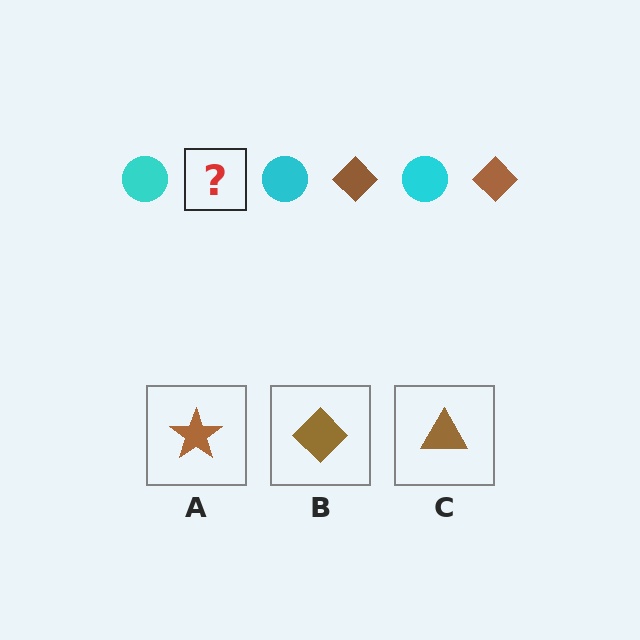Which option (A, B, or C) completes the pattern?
B.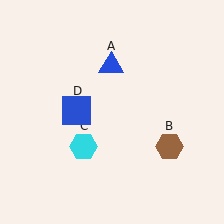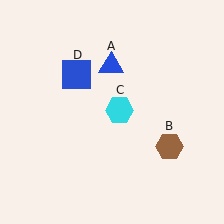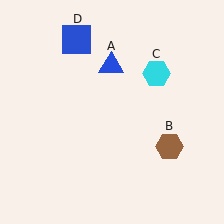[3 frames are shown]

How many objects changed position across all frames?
2 objects changed position: cyan hexagon (object C), blue square (object D).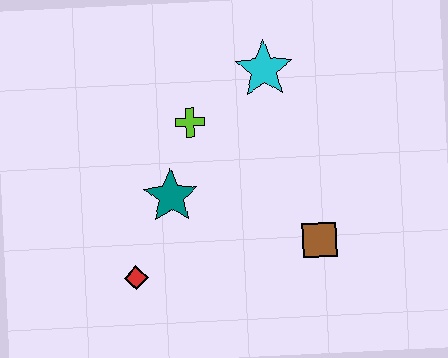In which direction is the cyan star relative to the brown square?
The cyan star is above the brown square.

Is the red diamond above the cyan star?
No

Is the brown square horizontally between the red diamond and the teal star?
No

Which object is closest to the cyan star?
The lime cross is closest to the cyan star.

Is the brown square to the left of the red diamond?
No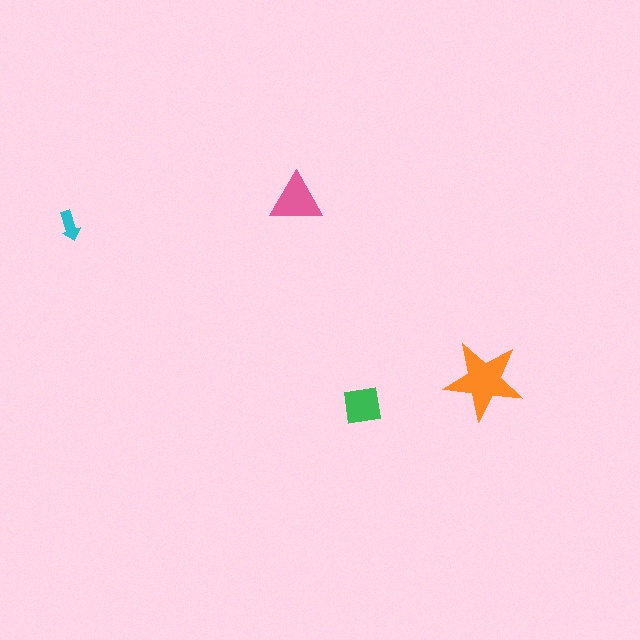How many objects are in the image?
There are 4 objects in the image.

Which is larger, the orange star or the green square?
The orange star.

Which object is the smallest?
The cyan arrow.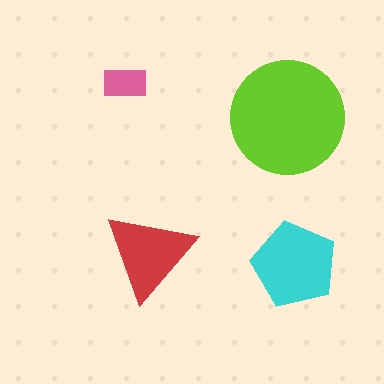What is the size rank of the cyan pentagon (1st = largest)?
2nd.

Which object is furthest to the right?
The cyan pentagon is rightmost.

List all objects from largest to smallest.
The lime circle, the cyan pentagon, the red triangle, the pink rectangle.